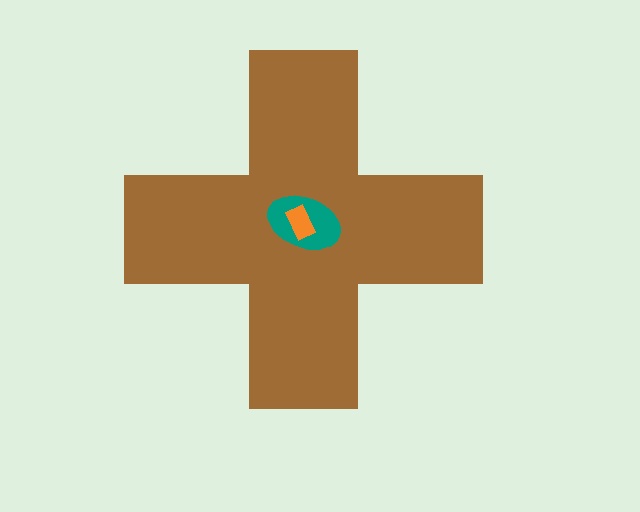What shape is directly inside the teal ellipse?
The orange rectangle.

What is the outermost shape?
The brown cross.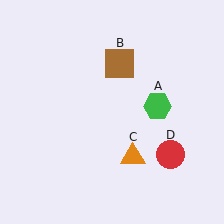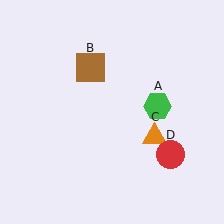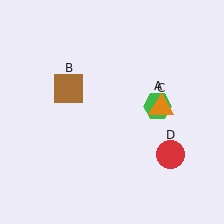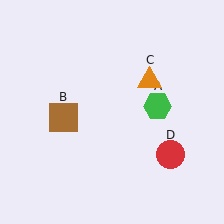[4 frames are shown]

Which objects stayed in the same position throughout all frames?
Green hexagon (object A) and red circle (object D) remained stationary.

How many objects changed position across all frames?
2 objects changed position: brown square (object B), orange triangle (object C).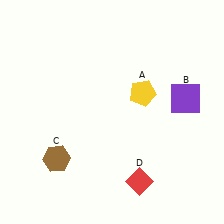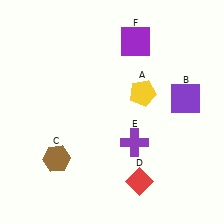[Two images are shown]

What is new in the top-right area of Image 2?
A purple square (F) was added in the top-right area of Image 2.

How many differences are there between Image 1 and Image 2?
There are 2 differences between the two images.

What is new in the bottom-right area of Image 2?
A purple cross (E) was added in the bottom-right area of Image 2.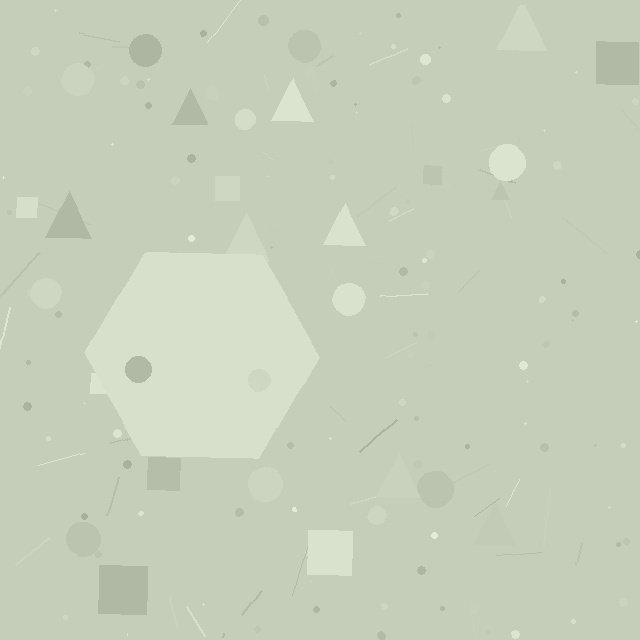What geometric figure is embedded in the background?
A hexagon is embedded in the background.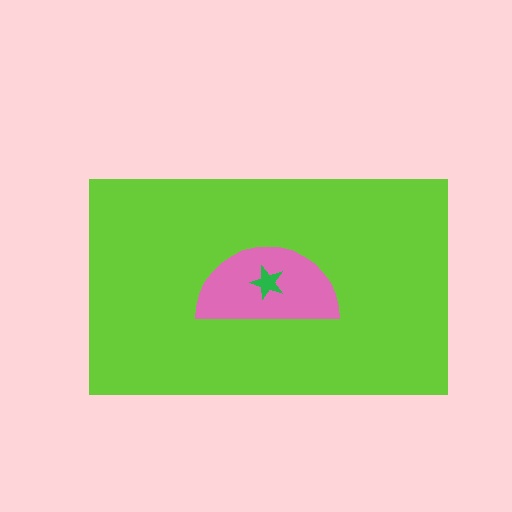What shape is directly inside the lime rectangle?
The pink semicircle.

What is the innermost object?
The green star.